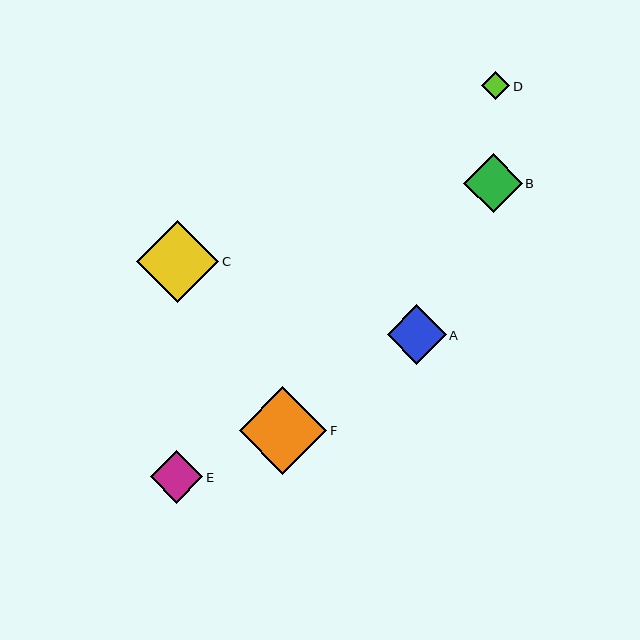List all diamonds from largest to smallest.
From largest to smallest: F, C, A, B, E, D.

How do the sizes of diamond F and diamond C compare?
Diamond F and diamond C are approximately the same size.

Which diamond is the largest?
Diamond F is the largest with a size of approximately 87 pixels.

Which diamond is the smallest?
Diamond D is the smallest with a size of approximately 28 pixels.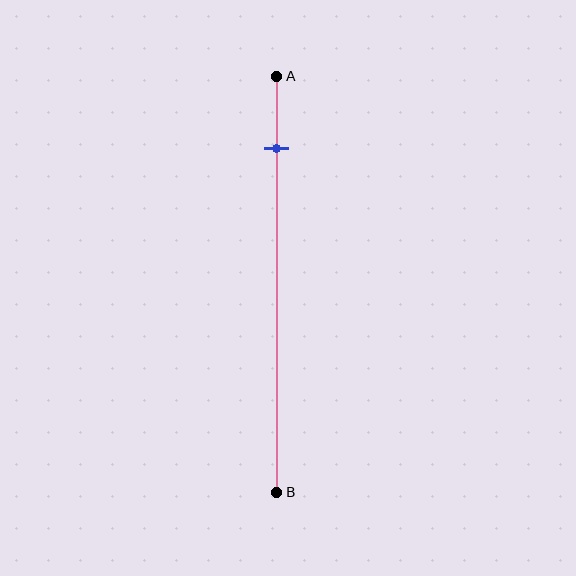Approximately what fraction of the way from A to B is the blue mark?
The blue mark is approximately 15% of the way from A to B.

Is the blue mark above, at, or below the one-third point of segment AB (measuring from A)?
The blue mark is above the one-third point of segment AB.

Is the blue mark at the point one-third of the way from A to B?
No, the mark is at about 15% from A, not at the 33% one-third point.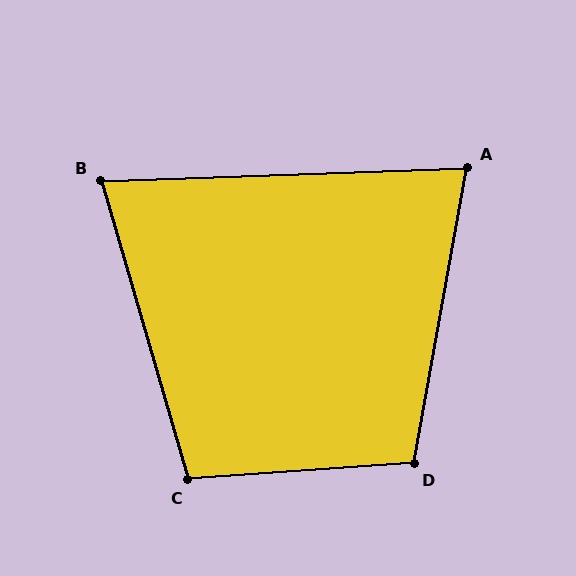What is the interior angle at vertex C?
Approximately 102 degrees (obtuse).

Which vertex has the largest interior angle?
D, at approximately 104 degrees.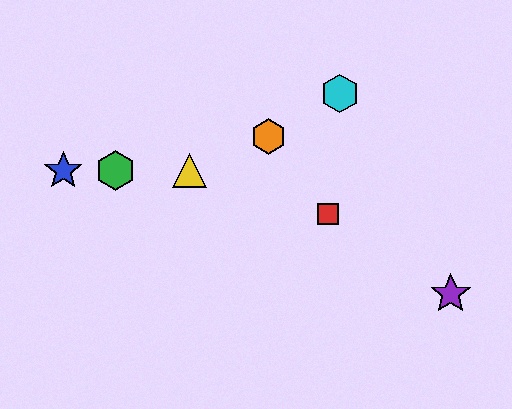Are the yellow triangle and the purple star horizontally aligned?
No, the yellow triangle is at y≈171 and the purple star is at y≈294.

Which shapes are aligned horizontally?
The blue star, the green hexagon, the yellow triangle are aligned horizontally.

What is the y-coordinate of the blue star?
The blue star is at y≈171.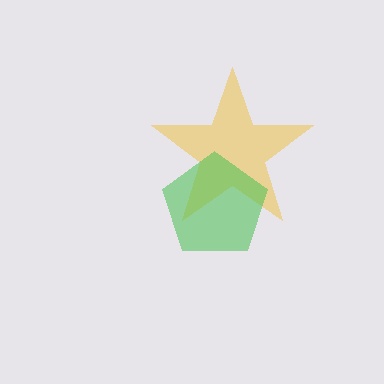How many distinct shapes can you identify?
There are 2 distinct shapes: a yellow star, a green pentagon.